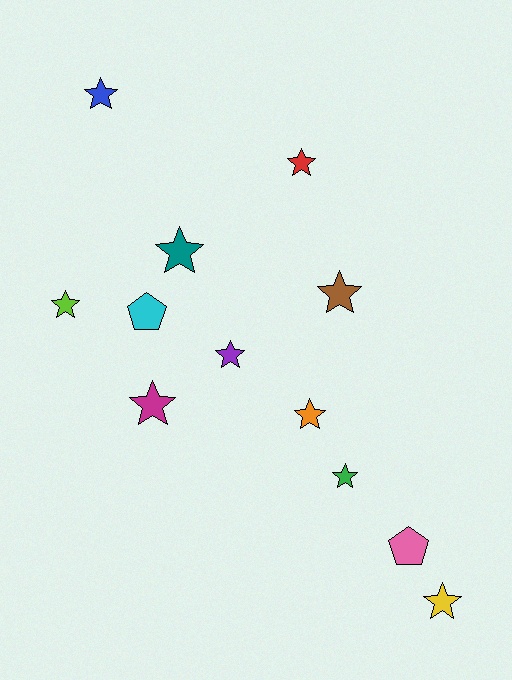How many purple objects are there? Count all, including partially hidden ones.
There is 1 purple object.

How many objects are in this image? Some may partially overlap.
There are 12 objects.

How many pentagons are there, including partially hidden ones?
There are 2 pentagons.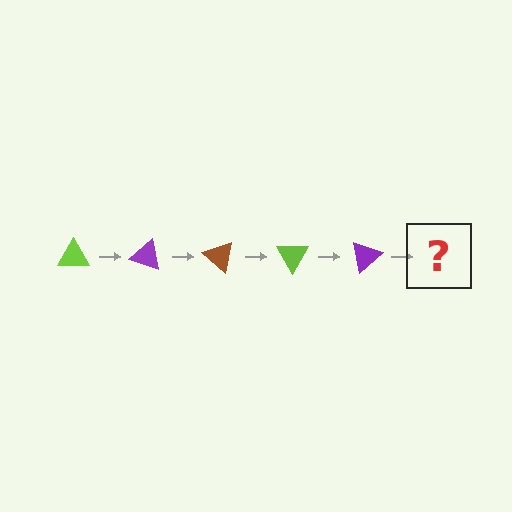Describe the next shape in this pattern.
It should be a brown triangle, rotated 100 degrees from the start.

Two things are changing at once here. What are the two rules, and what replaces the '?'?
The two rules are that it rotates 20 degrees each step and the color cycles through lime, purple, and brown. The '?' should be a brown triangle, rotated 100 degrees from the start.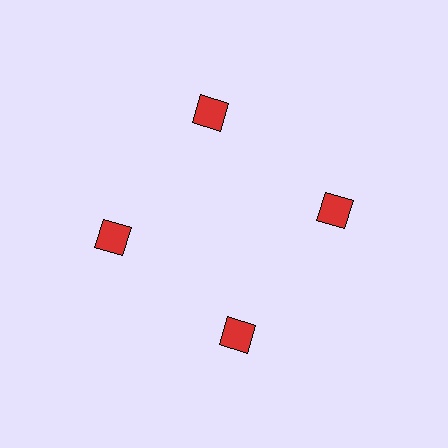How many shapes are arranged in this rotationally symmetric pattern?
There are 4 shapes, arranged in 4 groups of 1.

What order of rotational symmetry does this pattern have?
This pattern has 4-fold rotational symmetry.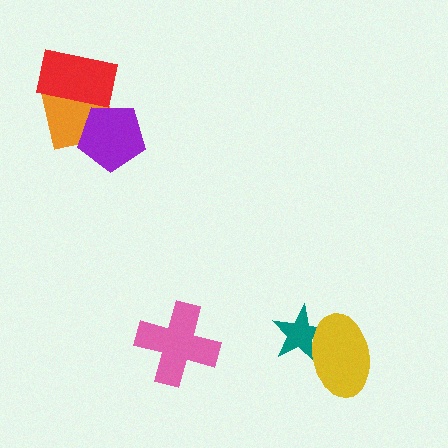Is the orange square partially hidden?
Yes, it is partially covered by another shape.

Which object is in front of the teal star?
The yellow ellipse is in front of the teal star.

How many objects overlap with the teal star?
1 object overlaps with the teal star.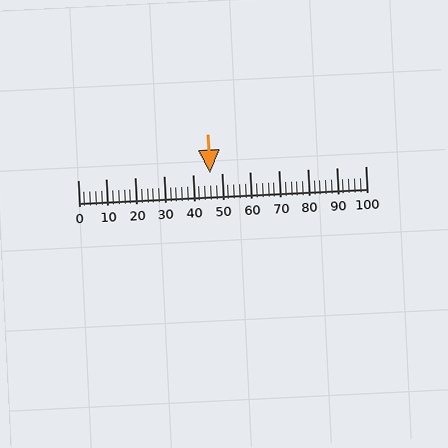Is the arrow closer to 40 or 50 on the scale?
The arrow is closer to 50.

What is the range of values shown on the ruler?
The ruler shows values from 0 to 100.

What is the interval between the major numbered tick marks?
The major tick marks are spaced 10 units apart.